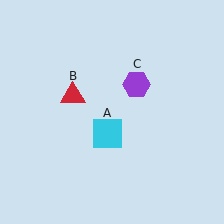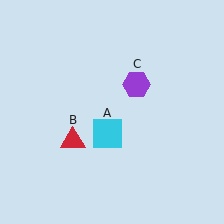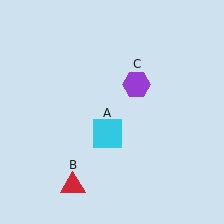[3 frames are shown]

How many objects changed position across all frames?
1 object changed position: red triangle (object B).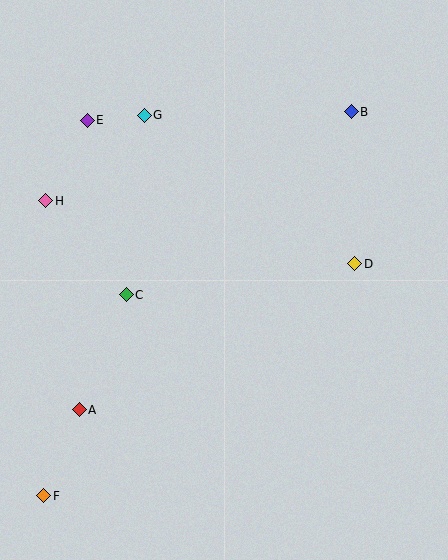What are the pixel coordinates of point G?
Point G is at (144, 115).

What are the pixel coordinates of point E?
Point E is at (87, 120).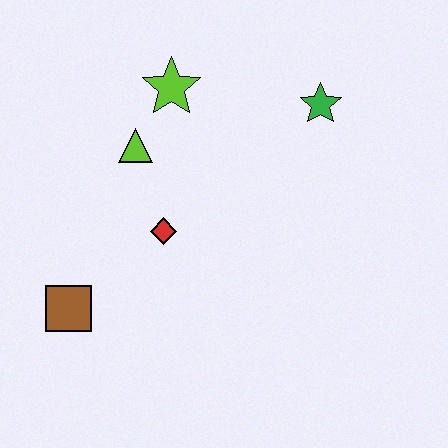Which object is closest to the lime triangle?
The lime star is closest to the lime triangle.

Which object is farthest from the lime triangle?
The green star is farthest from the lime triangle.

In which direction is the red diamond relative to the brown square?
The red diamond is to the right of the brown square.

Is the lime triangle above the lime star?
No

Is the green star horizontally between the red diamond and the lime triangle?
No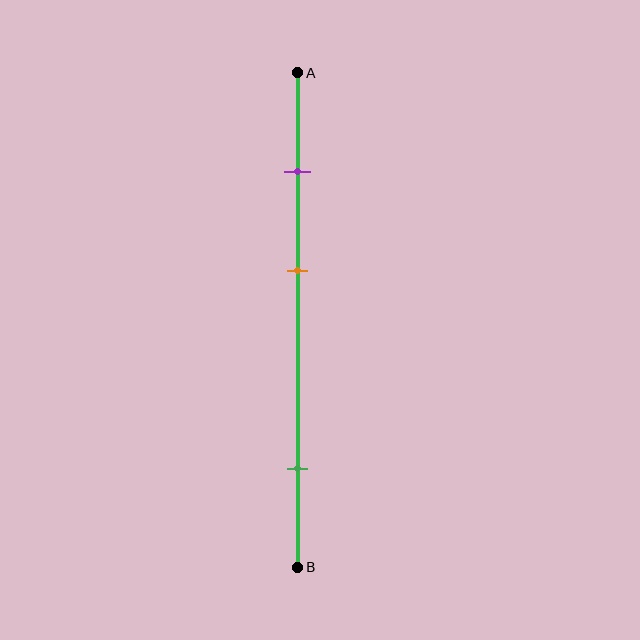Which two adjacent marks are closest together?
The purple and orange marks are the closest adjacent pair.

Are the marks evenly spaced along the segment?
No, the marks are not evenly spaced.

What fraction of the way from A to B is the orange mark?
The orange mark is approximately 40% (0.4) of the way from A to B.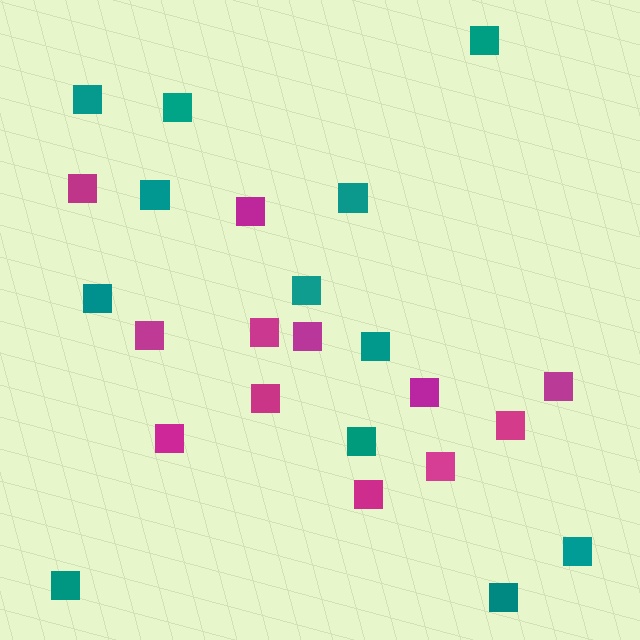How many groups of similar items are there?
There are 2 groups: one group of teal squares (12) and one group of magenta squares (12).